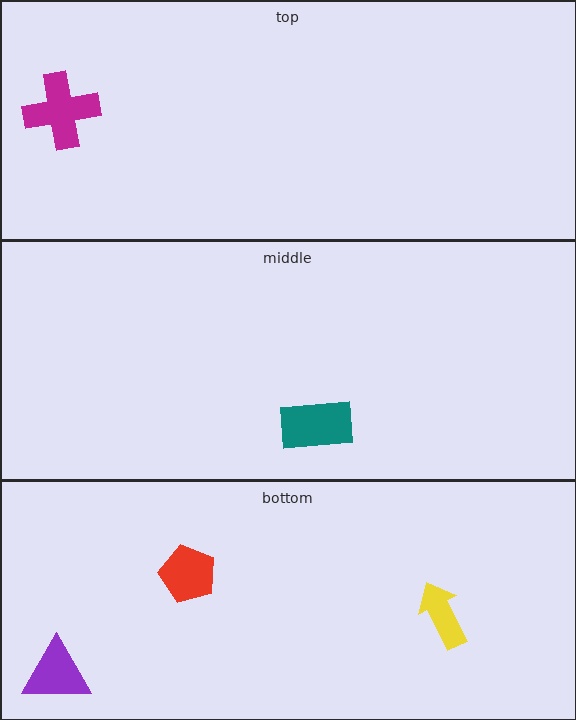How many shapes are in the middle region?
1.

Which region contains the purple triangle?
The bottom region.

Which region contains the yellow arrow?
The bottom region.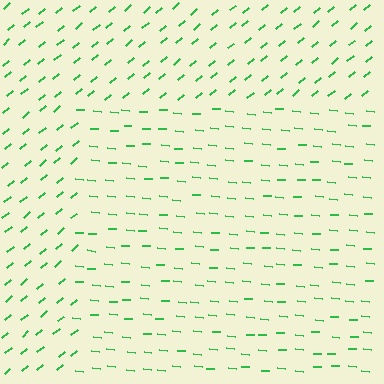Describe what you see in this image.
The image is filled with small green line segments. A rectangle region in the image has lines oriented differently from the surrounding lines, creating a visible texture boundary.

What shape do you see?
I see a rectangle.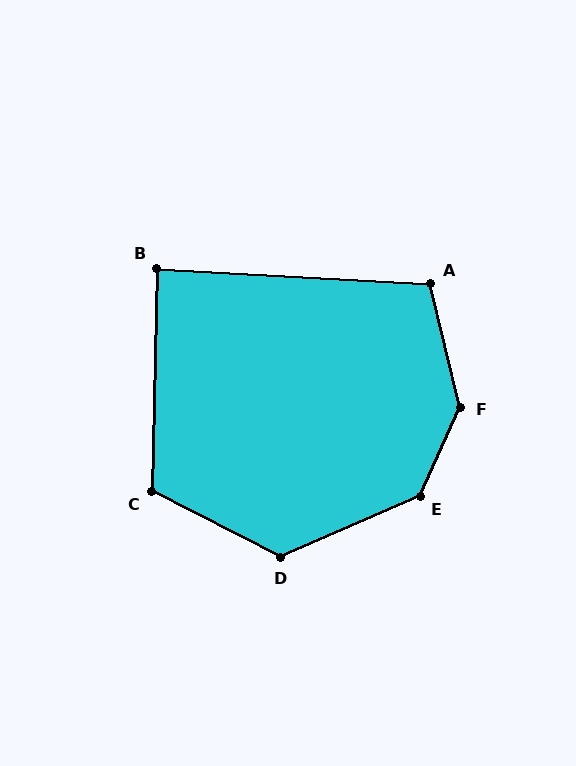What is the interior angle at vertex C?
Approximately 116 degrees (obtuse).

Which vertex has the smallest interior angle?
B, at approximately 88 degrees.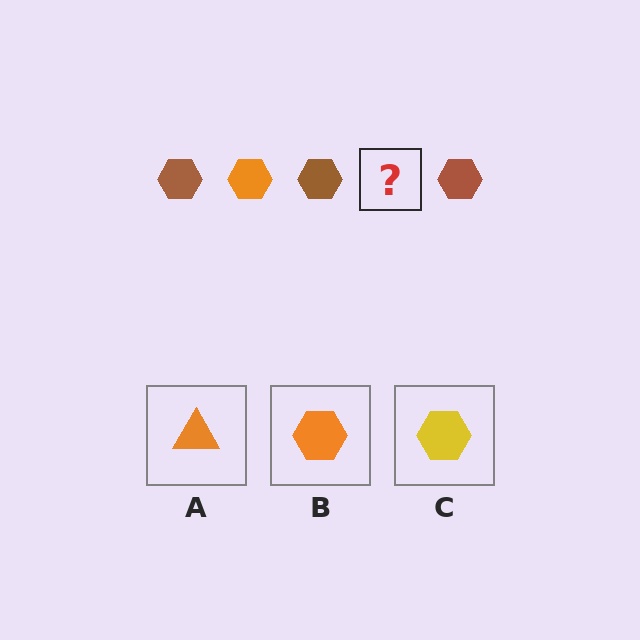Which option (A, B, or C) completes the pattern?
B.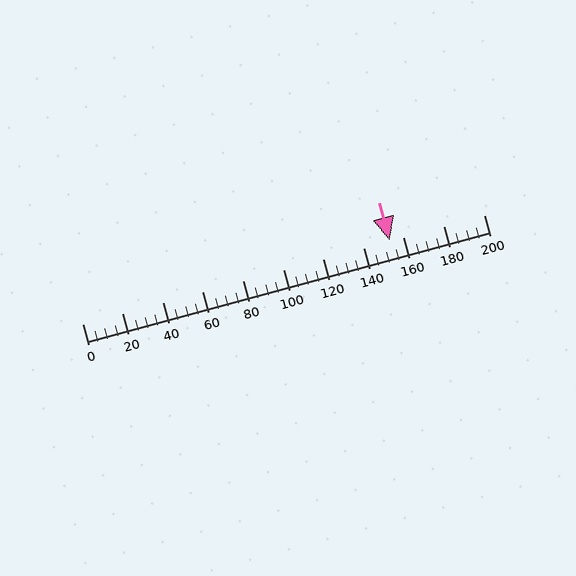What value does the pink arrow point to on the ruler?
The pink arrow points to approximately 153.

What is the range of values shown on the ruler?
The ruler shows values from 0 to 200.